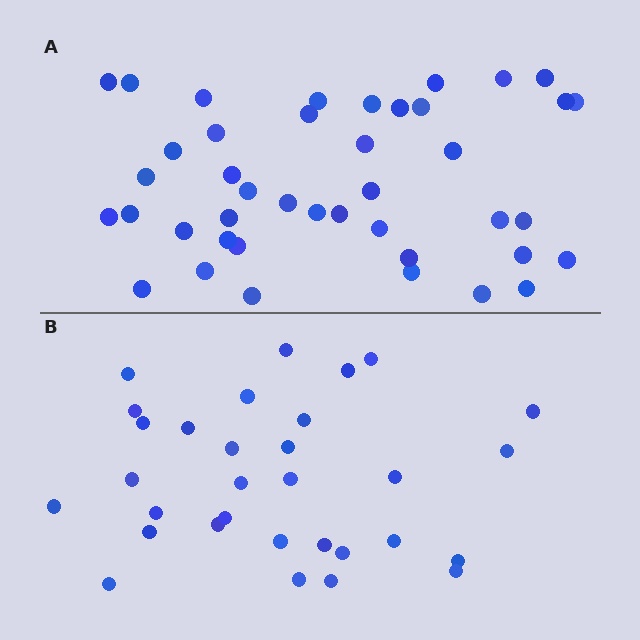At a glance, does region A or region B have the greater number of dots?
Region A (the top region) has more dots.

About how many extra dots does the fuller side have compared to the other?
Region A has roughly 12 or so more dots than region B.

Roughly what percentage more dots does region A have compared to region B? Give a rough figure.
About 35% more.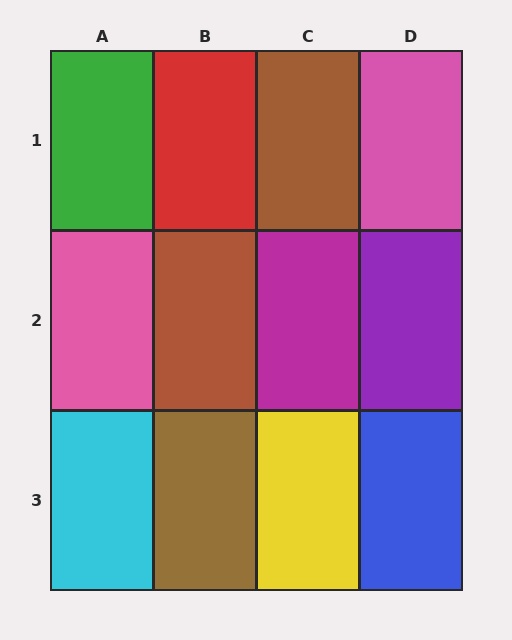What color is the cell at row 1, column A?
Green.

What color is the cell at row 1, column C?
Brown.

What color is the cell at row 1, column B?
Red.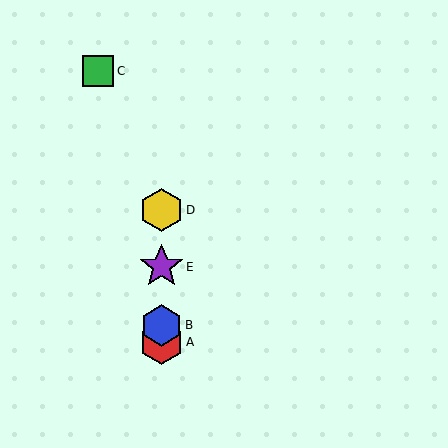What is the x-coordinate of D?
Object D is at x≈162.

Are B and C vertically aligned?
No, B is at x≈162 and C is at x≈98.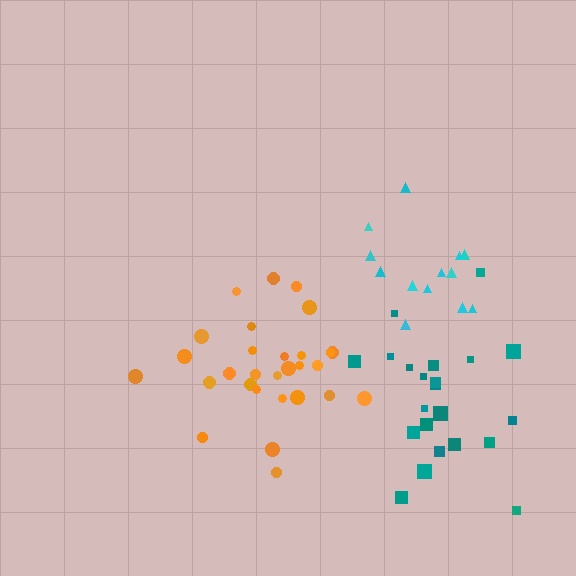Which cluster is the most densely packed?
Orange.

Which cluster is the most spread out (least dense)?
Cyan.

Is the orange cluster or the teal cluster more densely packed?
Orange.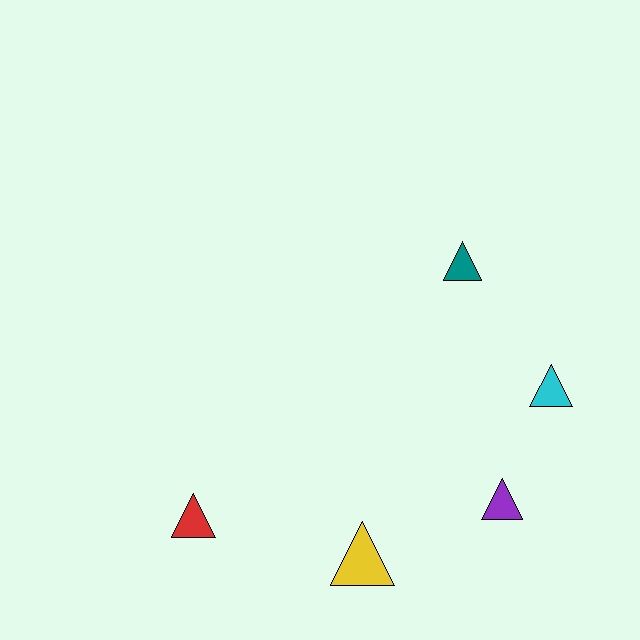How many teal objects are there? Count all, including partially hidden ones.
There is 1 teal object.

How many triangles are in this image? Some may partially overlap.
There are 5 triangles.